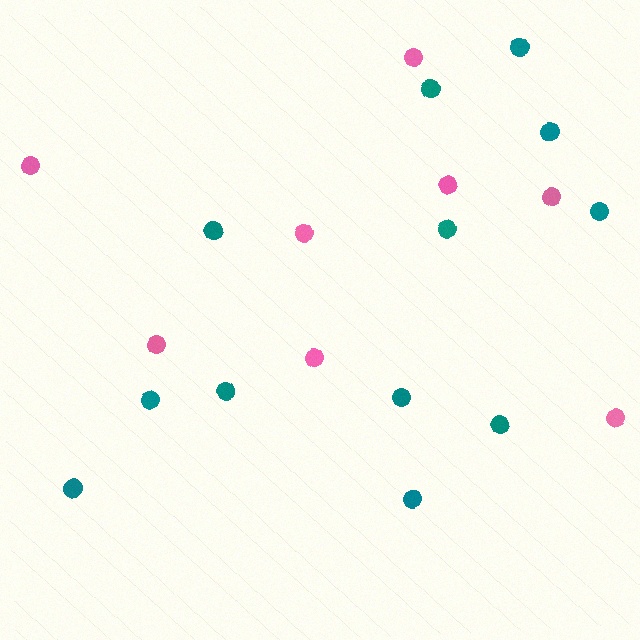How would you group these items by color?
There are 2 groups: one group of pink circles (8) and one group of teal circles (12).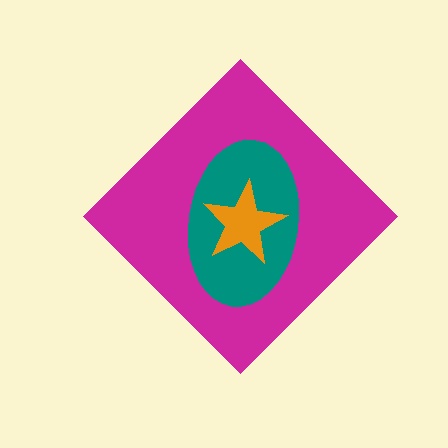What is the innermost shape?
The orange star.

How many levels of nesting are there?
3.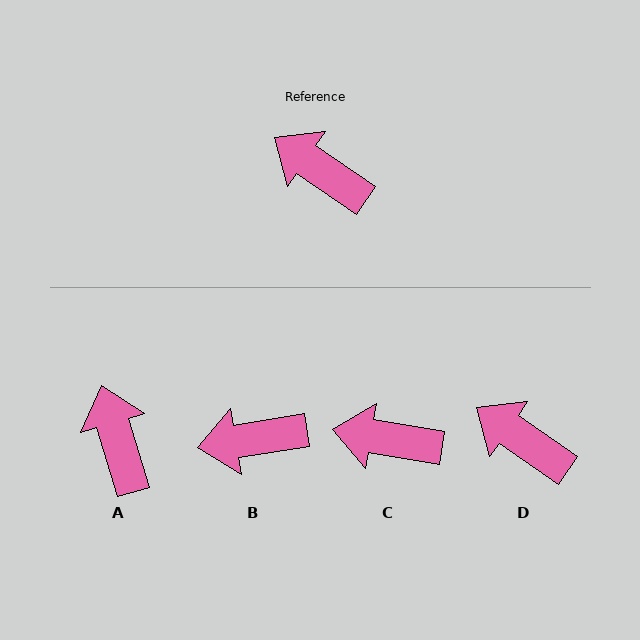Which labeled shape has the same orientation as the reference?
D.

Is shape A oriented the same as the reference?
No, it is off by about 39 degrees.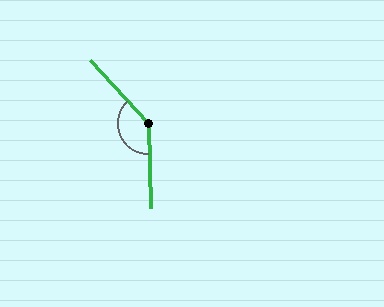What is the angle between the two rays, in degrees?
Approximately 139 degrees.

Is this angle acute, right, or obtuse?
It is obtuse.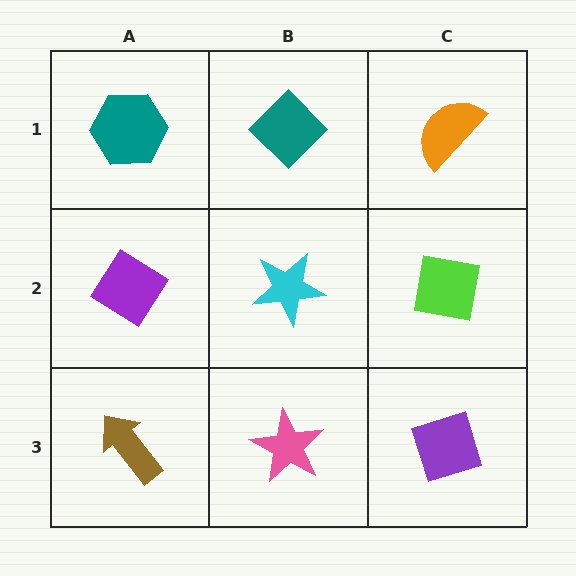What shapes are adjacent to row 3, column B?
A cyan star (row 2, column B), a brown arrow (row 3, column A), a purple diamond (row 3, column C).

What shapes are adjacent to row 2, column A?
A teal hexagon (row 1, column A), a brown arrow (row 3, column A), a cyan star (row 2, column B).